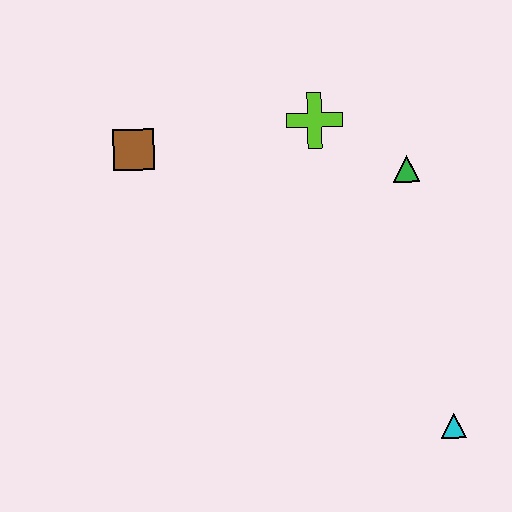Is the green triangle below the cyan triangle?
No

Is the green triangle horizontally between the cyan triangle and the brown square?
Yes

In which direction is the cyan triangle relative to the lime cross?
The cyan triangle is below the lime cross.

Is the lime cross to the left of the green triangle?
Yes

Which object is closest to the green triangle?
The lime cross is closest to the green triangle.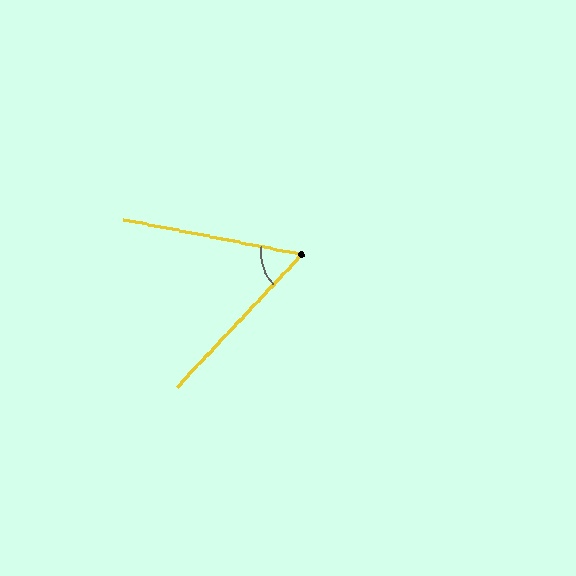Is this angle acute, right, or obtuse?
It is acute.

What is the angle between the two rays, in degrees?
Approximately 58 degrees.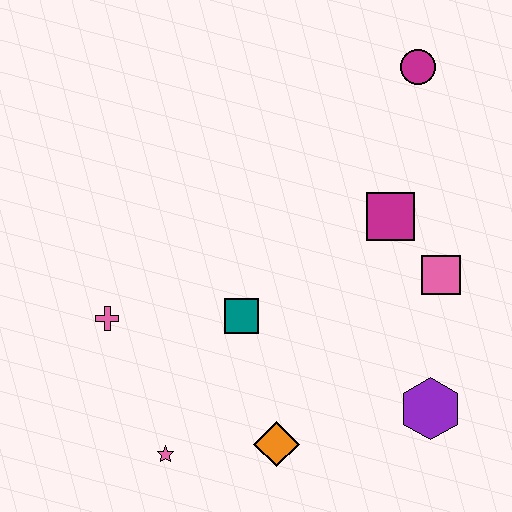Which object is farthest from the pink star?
The magenta circle is farthest from the pink star.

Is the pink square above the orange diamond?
Yes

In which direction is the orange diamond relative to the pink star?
The orange diamond is to the right of the pink star.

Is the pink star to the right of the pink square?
No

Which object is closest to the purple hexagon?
The pink square is closest to the purple hexagon.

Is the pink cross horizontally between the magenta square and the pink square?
No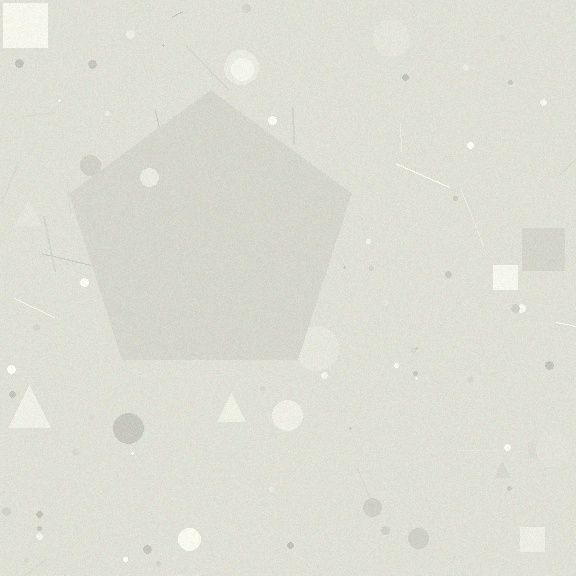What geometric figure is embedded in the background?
A pentagon is embedded in the background.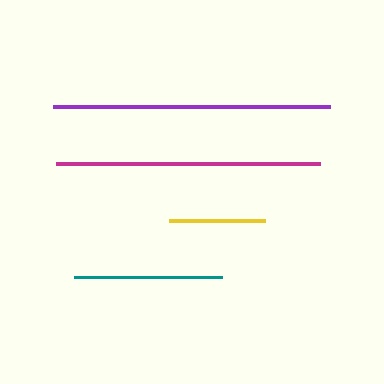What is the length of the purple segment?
The purple segment is approximately 277 pixels long.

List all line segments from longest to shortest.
From longest to shortest: purple, magenta, teal, yellow.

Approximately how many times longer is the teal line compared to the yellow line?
The teal line is approximately 1.5 times the length of the yellow line.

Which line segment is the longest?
The purple line is the longest at approximately 277 pixels.